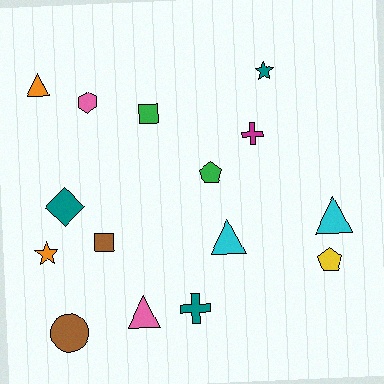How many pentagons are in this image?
There are 2 pentagons.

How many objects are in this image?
There are 15 objects.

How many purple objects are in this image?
There are no purple objects.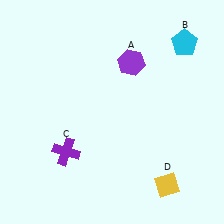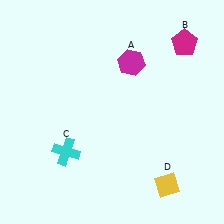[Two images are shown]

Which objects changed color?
A changed from purple to magenta. B changed from cyan to magenta. C changed from purple to cyan.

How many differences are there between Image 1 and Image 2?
There are 3 differences between the two images.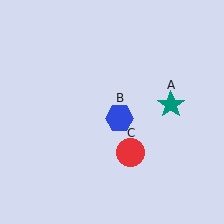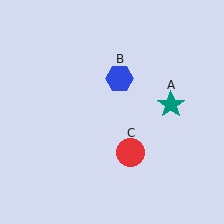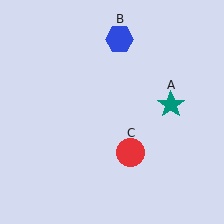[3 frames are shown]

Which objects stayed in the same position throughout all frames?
Teal star (object A) and red circle (object C) remained stationary.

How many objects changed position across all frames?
1 object changed position: blue hexagon (object B).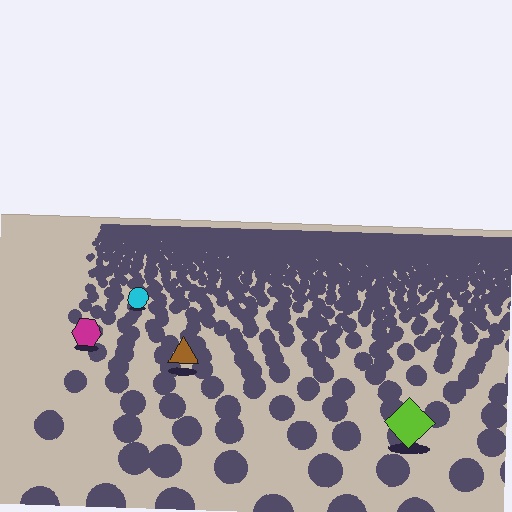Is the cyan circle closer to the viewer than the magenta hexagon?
No. The magenta hexagon is closer — you can tell from the texture gradient: the ground texture is coarser near it.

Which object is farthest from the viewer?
The cyan circle is farthest from the viewer. It appears smaller and the ground texture around it is denser.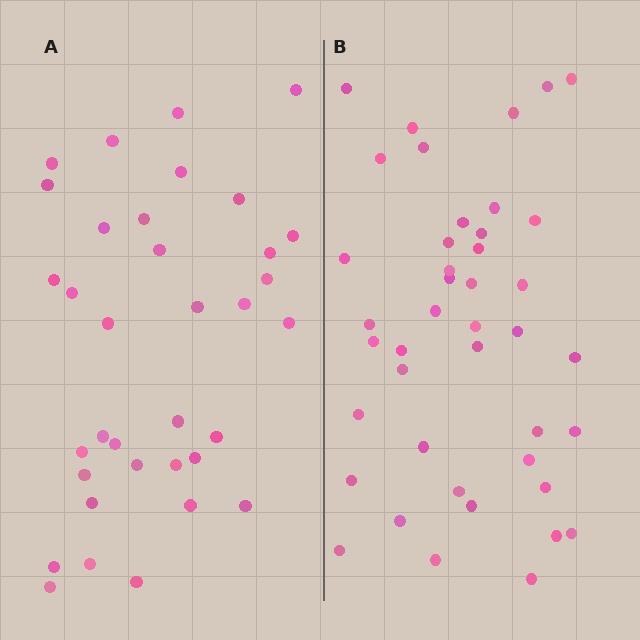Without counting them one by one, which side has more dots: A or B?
Region B (the right region) has more dots.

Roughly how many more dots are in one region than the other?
Region B has roughly 8 or so more dots than region A.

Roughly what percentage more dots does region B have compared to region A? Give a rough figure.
About 20% more.